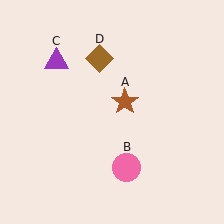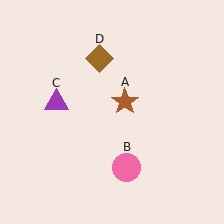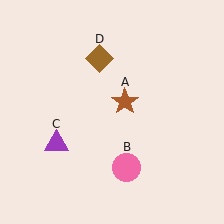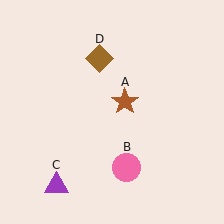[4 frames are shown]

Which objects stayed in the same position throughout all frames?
Brown star (object A) and pink circle (object B) and brown diamond (object D) remained stationary.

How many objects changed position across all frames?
1 object changed position: purple triangle (object C).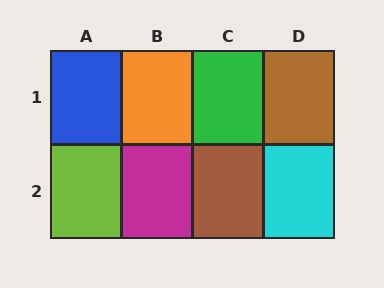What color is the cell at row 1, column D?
Brown.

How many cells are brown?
2 cells are brown.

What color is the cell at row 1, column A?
Blue.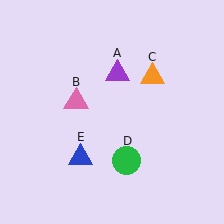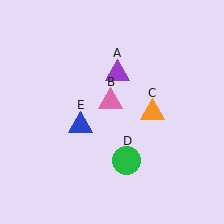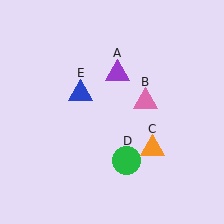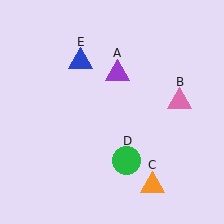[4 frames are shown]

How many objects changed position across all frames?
3 objects changed position: pink triangle (object B), orange triangle (object C), blue triangle (object E).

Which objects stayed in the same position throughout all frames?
Purple triangle (object A) and green circle (object D) remained stationary.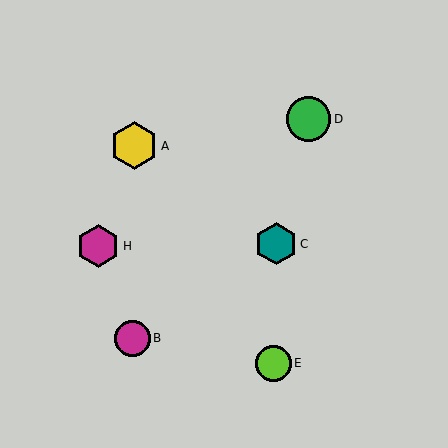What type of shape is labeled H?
Shape H is a magenta hexagon.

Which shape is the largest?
The yellow hexagon (labeled A) is the largest.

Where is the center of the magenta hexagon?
The center of the magenta hexagon is at (98, 246).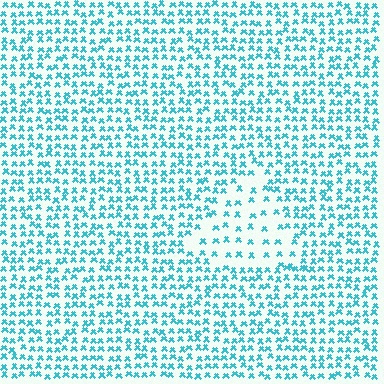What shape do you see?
I see a triangle.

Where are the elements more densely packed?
The elements are more densely packed outside the triangle boundary.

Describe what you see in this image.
The image contains small cyan elements arranged at two different densities. A triangle-shaped region is visible where the elements are less densely packed than the surrounding area.